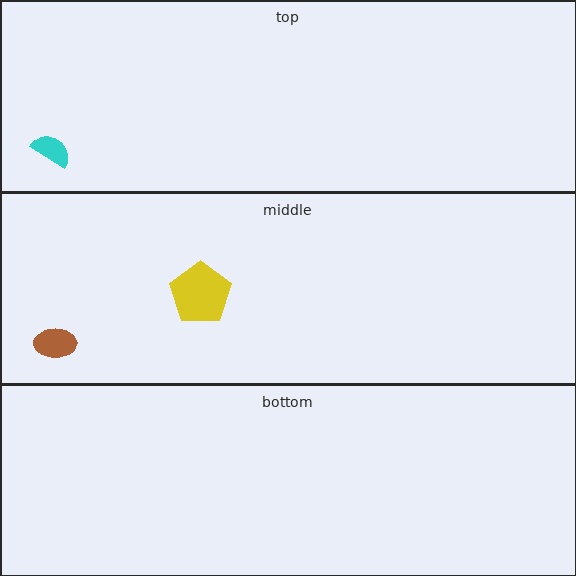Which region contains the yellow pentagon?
The middle region.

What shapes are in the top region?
The cyan semicircle.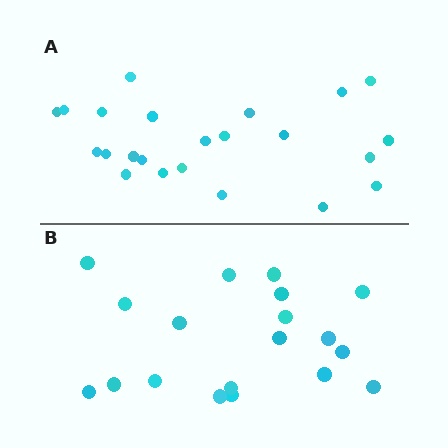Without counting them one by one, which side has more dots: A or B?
Region A (the top region) has more dots.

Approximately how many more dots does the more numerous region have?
Region A has about 4 more dots than region B.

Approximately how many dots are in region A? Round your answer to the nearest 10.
About 20 dots. (The exact count is 23, which rounds to 20.)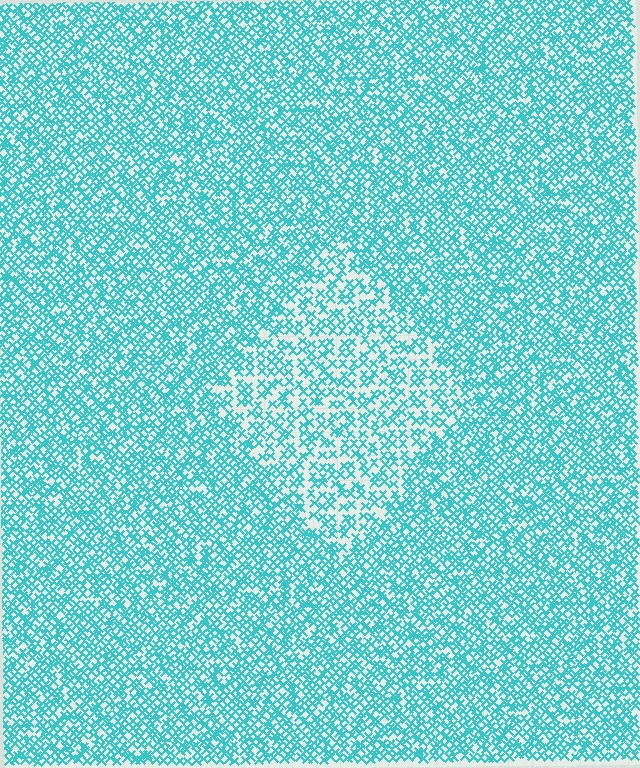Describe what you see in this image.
The image contains small cyan elements arranged at two different densities. A diamond-shaped region is visible where the elements are less densely packed than the surrounding area.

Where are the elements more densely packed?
The elements are more densely packed outside the diamond boundary.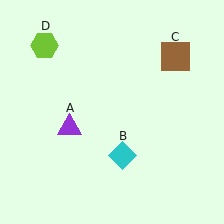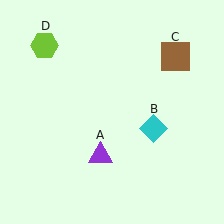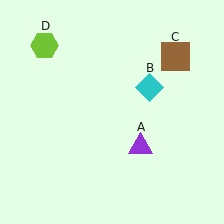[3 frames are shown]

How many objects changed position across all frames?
2 objects changed position: purple triangle (object A), cyan diamond (object B).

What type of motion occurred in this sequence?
The purple triangle (object A), cyan diamond (object B) rotated counterclockwise around the center of the scene.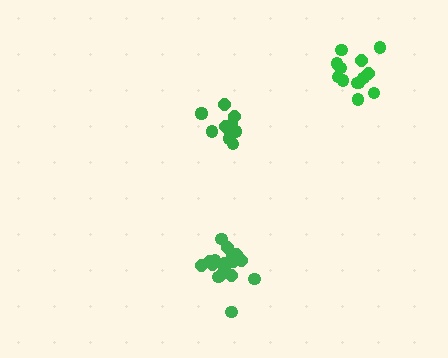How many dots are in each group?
Group 1: 13 dots, Group 2: 13 dots, Group 3: 18 dots (44 total).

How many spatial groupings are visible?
There are 3 spatial groupings.